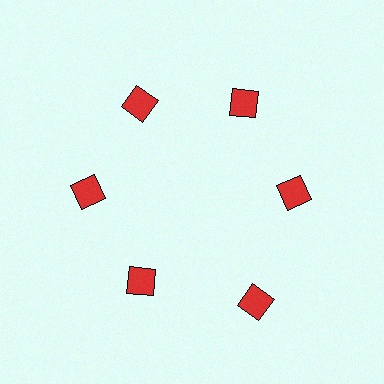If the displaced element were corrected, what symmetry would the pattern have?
It would have 6-fold rotational symmetry — the pattern would map onto itself every 60 degrees.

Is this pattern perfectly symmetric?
No. The 6 red squares are arranged in a ring, but one element near the 5 o'clock position is pushed outward from the center, breaking the 6-fold rotational symmetry.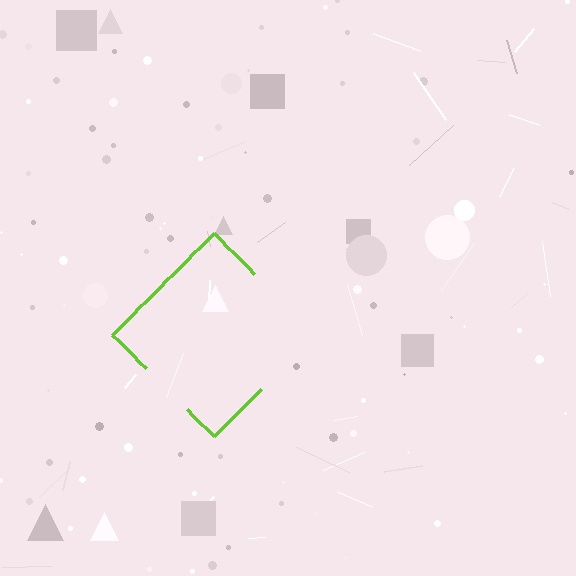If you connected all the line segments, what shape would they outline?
They would outline a diamond.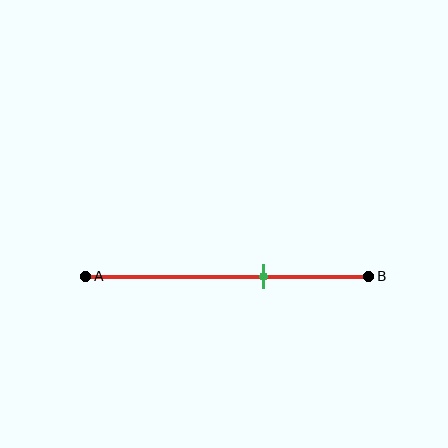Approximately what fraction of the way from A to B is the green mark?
The green mark is approximately 65% of the way from A to B.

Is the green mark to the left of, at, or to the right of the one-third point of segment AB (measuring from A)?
The green mark is to the right of the one-third point of segment AB.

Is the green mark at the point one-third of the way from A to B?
No, the mark is at about 65% from A, not at the 33% one-third point.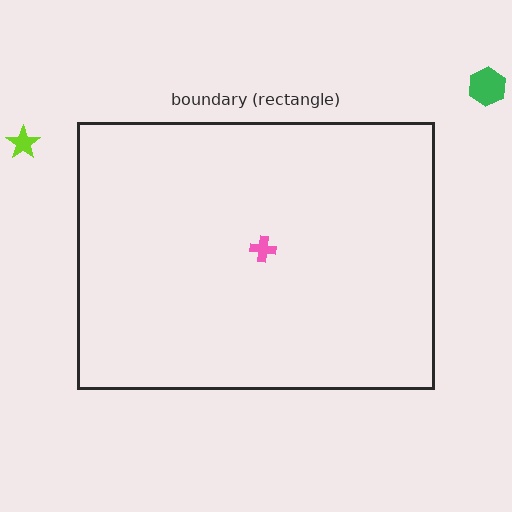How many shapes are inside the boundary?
1 inside, 2 outside.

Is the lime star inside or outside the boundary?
Outside.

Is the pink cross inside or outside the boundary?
Inside.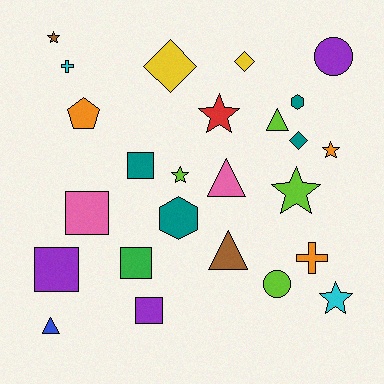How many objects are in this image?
There are 25 objects.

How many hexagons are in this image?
There are 2 hexagons.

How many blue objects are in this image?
There is 1 blue object.